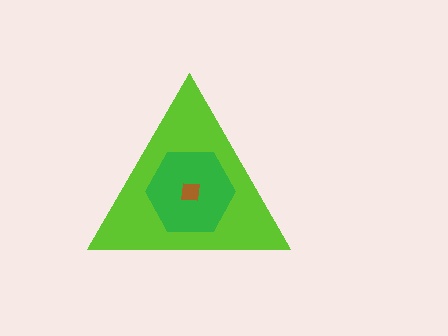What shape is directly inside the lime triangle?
The green hexagon.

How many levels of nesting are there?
3.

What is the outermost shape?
The lime triangle.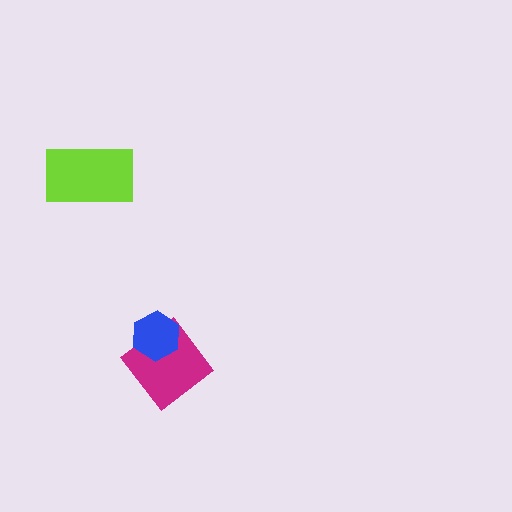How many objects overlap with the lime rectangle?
0 objects overlap with the lime rectangle.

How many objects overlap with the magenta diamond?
1 object overlaps with the magenta diamond.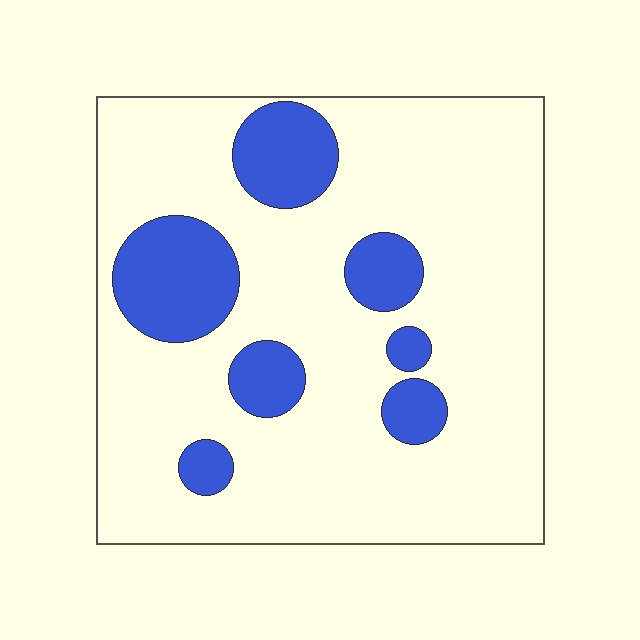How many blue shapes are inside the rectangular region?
7.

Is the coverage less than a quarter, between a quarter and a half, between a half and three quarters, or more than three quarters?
Less than a quarter.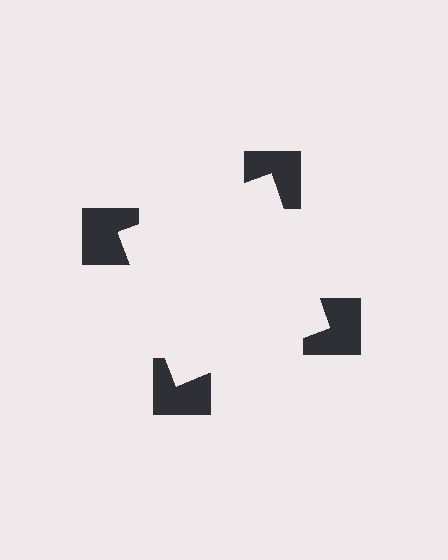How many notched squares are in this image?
There are 4 — one at each vertex of the illusory square.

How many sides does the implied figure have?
4 sides.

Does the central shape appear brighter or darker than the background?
It typically appears slightly brighter than the background, even though no actual brightness change is drawn.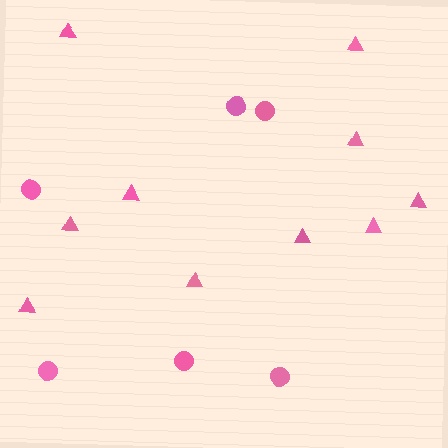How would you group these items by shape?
There are 2 groups: one group of triangles (10) and one group of circles (6).